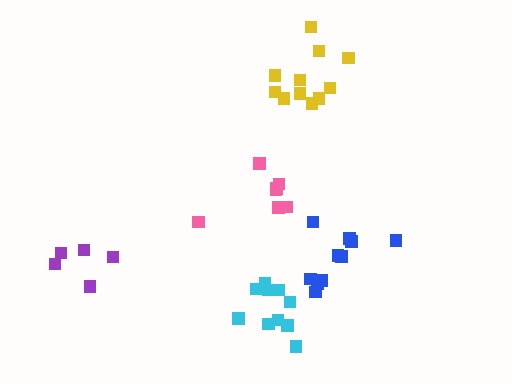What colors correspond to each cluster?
The clusters are colored: pink, yellow, purple, blue, cyan.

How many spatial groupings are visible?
There are 5 spatial groupings.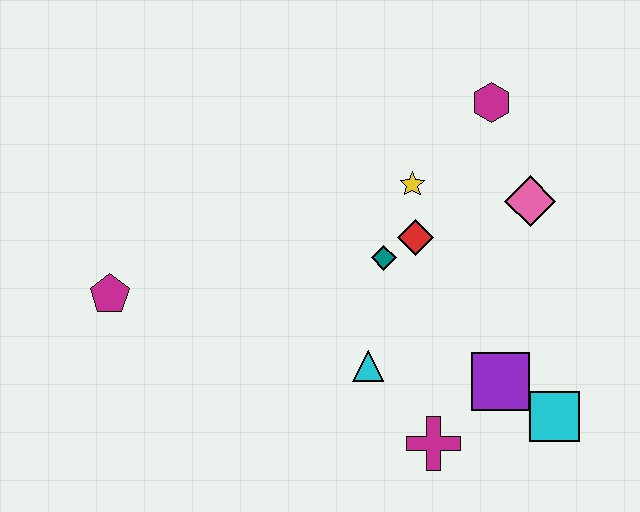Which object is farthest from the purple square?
The magenta pentagon is farthest from the purple square.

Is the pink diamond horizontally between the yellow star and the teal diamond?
No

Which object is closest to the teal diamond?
The red diamond is closest to the teal diamond.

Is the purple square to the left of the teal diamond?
No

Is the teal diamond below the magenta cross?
No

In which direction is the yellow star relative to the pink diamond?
The yellow star is to the left of the pink diamond.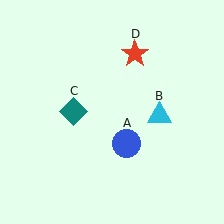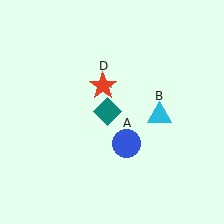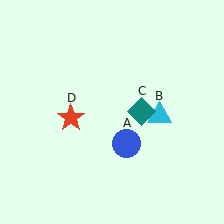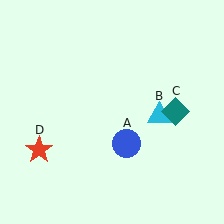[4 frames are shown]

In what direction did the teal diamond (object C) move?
The teal diamond (object C) moved right.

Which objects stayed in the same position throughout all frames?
Blue circle (object A) and cyan triangle (object B) remained stationary.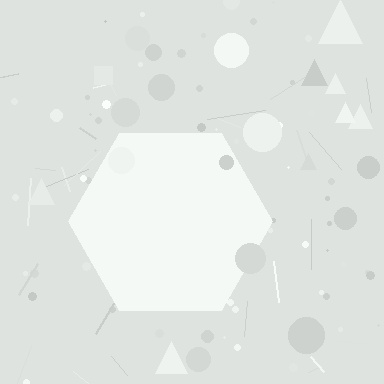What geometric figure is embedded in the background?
A hexagon is embedded in the background.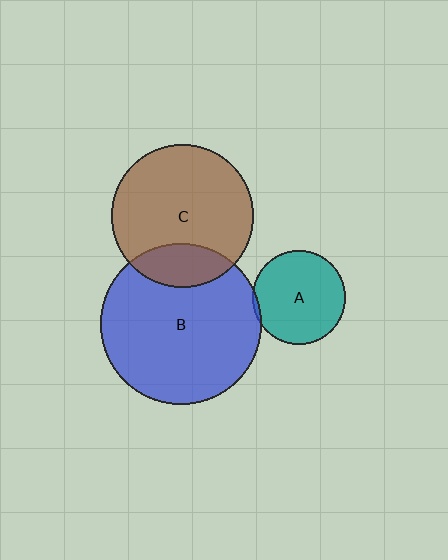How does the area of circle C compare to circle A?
Approximately 2.3 times.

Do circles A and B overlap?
Yes.